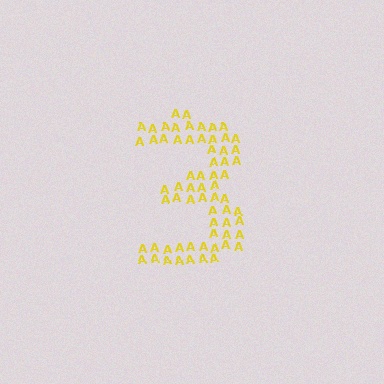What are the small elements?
The small elements are letter A's.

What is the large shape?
The large shape is the digit 3.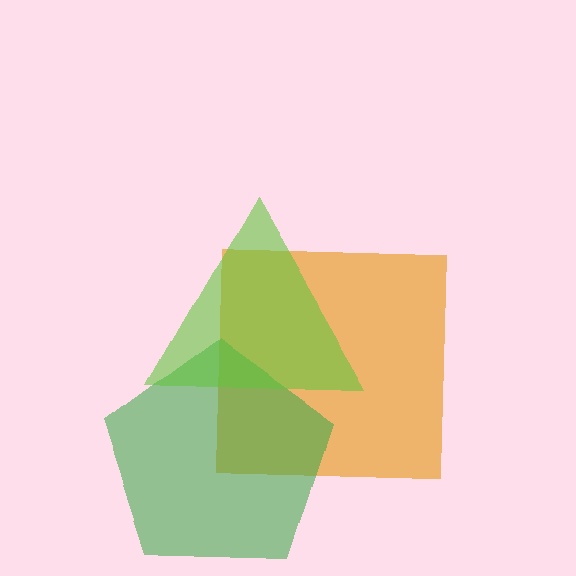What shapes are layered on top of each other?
The layered shapes are: an orange square, a green pentagon, a lime triangle.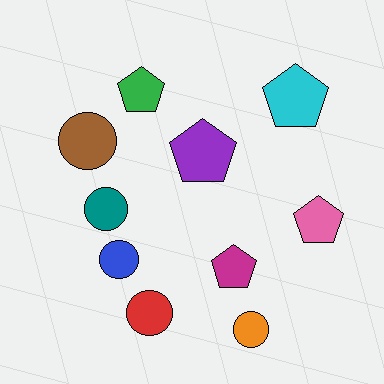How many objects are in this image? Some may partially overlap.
There are 10 objects.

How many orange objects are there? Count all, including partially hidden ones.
There is 1 orange object.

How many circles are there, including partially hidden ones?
There are 5 circles.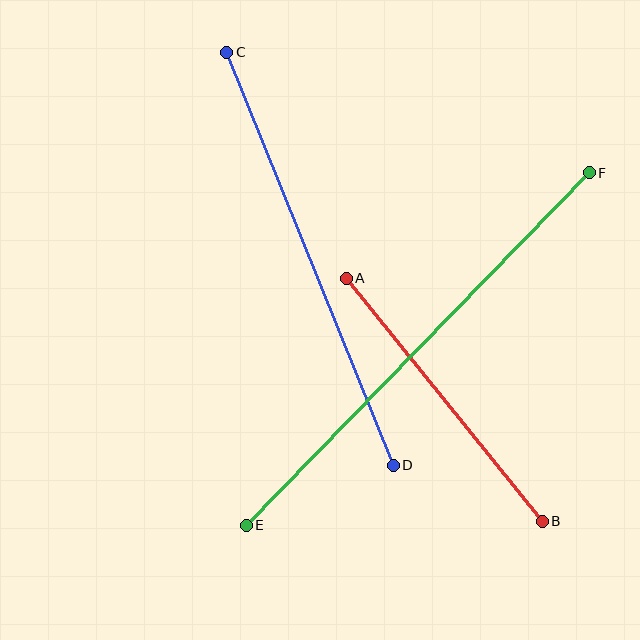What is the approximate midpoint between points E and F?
The midpoint is at approximately (418, 349) pixels.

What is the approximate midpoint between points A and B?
The midpoint is at approximately (444, 400) pixels.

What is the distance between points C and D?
The distance is approximately 445 pixels.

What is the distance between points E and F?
The distance is approximately 492 pixels.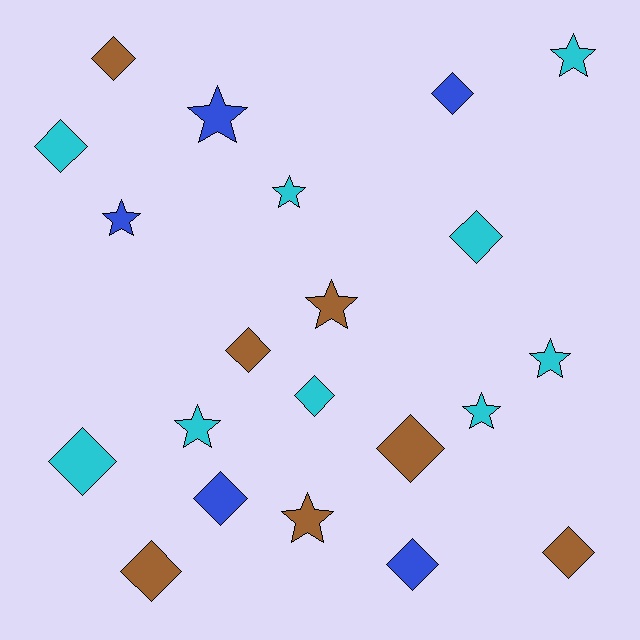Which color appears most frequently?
Cyan, with 9 objects.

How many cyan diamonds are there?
There are 4 cyan diamonds.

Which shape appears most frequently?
Diamond, with 12 objects.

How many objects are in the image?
There are 21 objects.